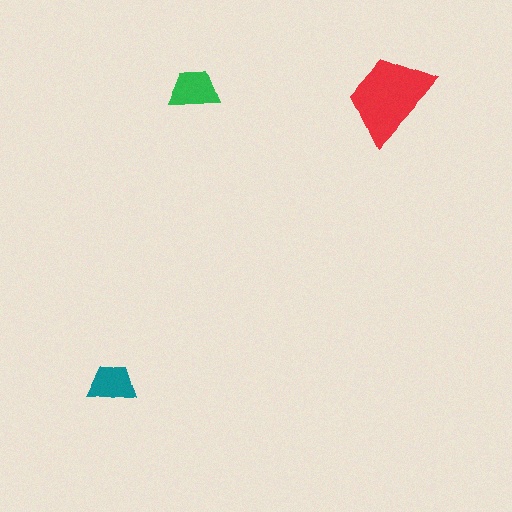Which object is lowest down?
The teal trapezoid is bottommost.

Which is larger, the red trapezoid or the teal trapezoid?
The red one.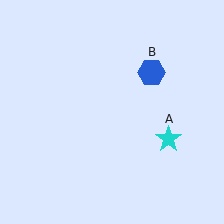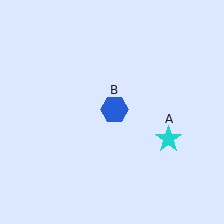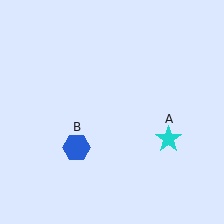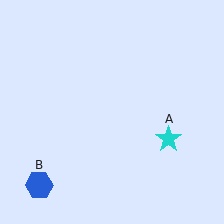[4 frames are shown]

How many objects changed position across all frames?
1 object changed position: blue hexagon (object B).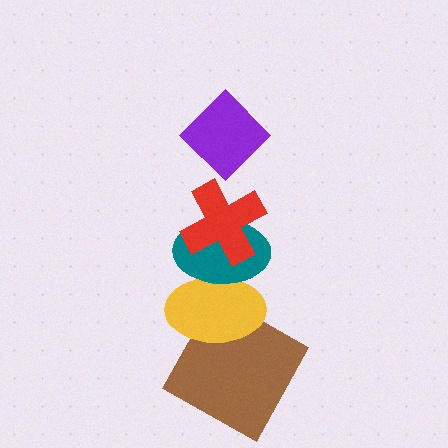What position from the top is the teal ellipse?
The teal ellipse is 3rd from the top.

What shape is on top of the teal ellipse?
The red cross is on top of the teal ellipse.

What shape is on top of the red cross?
The purple diamond is on top of the red cross.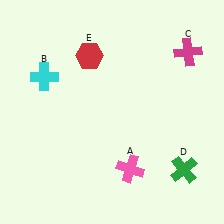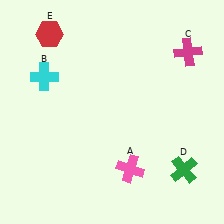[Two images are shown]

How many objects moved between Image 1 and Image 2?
1 object moved between the two images.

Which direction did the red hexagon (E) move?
The red hexagon (E) moved left.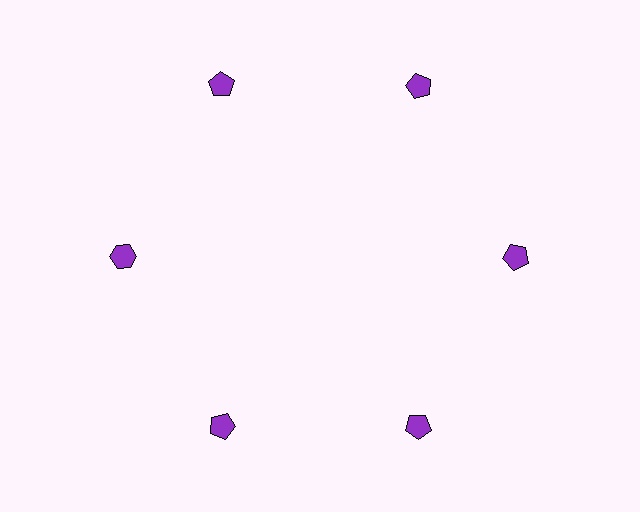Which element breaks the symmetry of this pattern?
The purple hexagon at roughly the 9 o'clock position breaks the symmetry. All other shapes are purple pentagons.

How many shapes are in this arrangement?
There are 6 shapes arranged in a ring pattern.